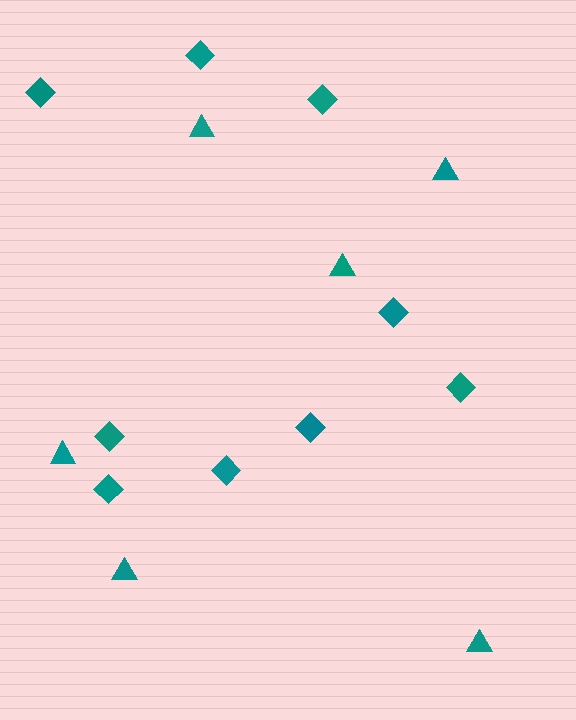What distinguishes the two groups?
There are 2 groups: one group of triangles (6) and one group of diamonds (9).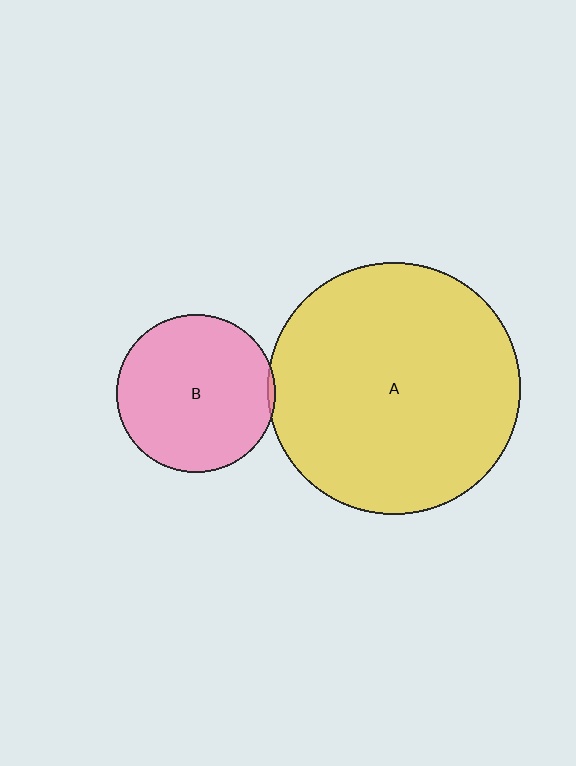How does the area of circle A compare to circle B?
Approximately 2.6 times.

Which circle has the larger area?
Circle A (yellow).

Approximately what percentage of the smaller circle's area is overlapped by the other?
Approximately 5%.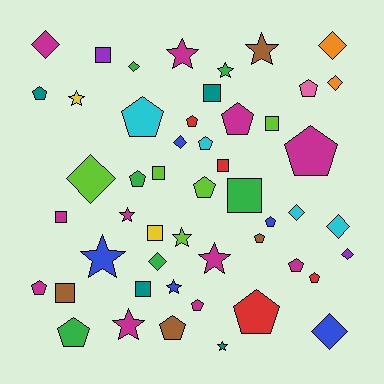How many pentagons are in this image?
There are 18 pentagons.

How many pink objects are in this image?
There is 1 pink object.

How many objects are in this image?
There are 50 objects.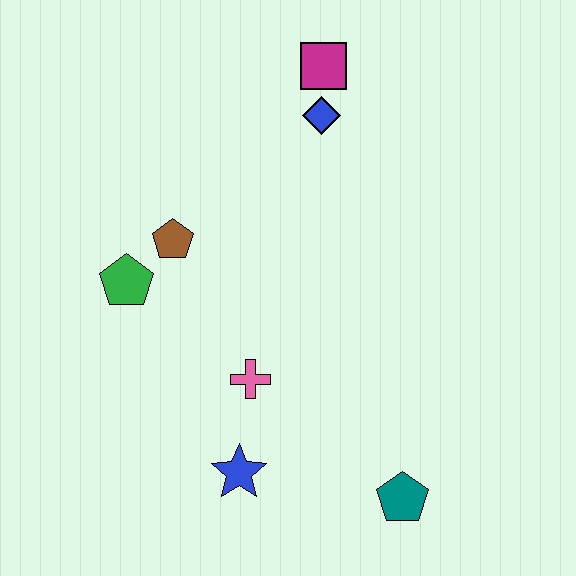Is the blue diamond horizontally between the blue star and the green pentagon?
No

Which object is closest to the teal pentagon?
The blue star is closest to the teal pentagon.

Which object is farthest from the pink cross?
The magenta square is farthest from the pink cross.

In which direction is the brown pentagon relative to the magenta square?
The brown pentagon is below the magenta square.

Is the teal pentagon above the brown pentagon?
No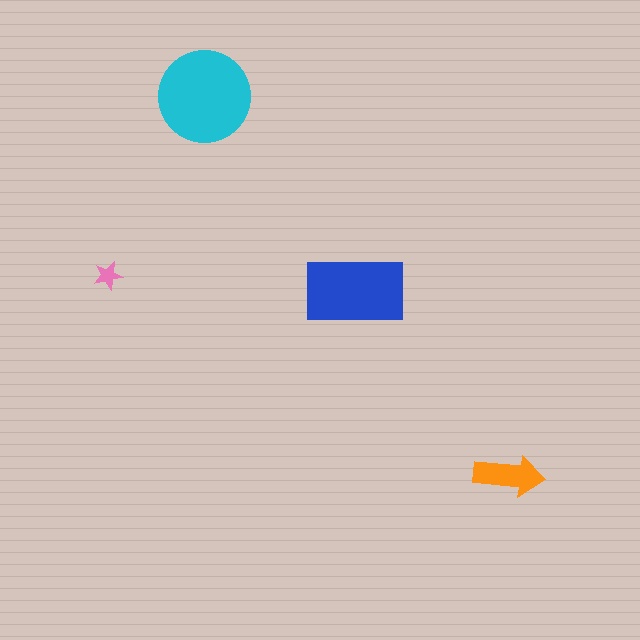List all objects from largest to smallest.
The cyan circle, the blue rectangle, the orange arrow, the pink star.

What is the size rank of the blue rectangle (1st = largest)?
2nd.